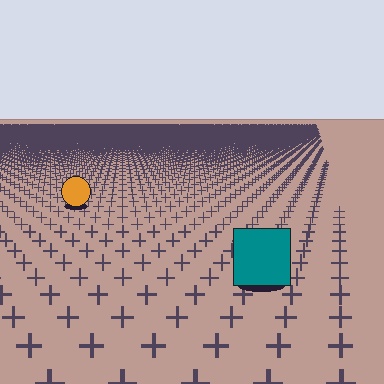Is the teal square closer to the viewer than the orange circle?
Yes. The teal square is closer — you can tell from the texture gradient: the ground texture is coarser near it.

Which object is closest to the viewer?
The teal square is closest. The texture marks near it are larger and more spread out.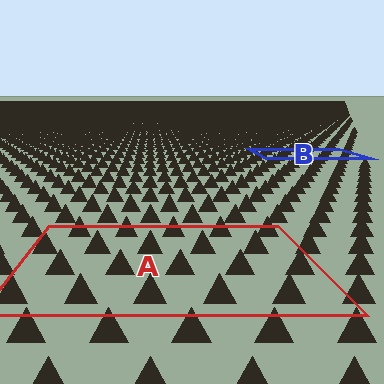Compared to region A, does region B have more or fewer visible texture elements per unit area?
Region B has more texture elements per unit area — they are packed more densely because it is farther away.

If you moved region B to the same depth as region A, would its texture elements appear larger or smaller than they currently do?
They would appear larger. At a closer depth, the same texture elements are projected at a bigger on-screen size.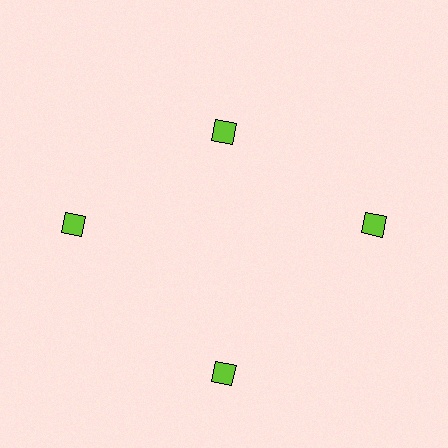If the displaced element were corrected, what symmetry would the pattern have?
It would have 4-fold rotational symmetry — the pattern would map onto itself every 90 degrees.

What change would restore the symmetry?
The symmetry would be restored by moving it outward, back onto the ring so that all 4 diamonds sit at equal angles and equal distance from the center.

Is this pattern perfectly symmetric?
No. The 4 lime diamonds are arranged in a ring, but one element near the 12 o'clock position is pulled inward toward the center, breaking the 4-fold rotational symmetry.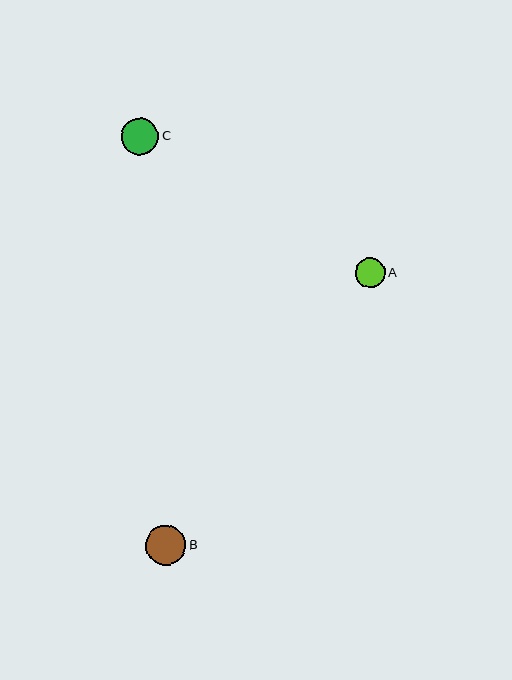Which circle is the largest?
Circle B is the largest with a size of approximately 40 pixels.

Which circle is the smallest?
Circle A is the smallest with a size of approximately 30 pixels.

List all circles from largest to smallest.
From largest to smallest: B, C, A.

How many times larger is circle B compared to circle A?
Circle B is approximately 1.3 times the size of circle A.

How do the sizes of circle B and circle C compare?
Circle B and circle C are approximately the same size.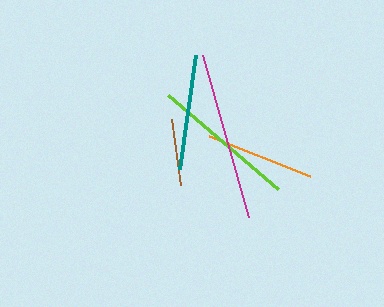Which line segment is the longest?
The magenta line is the longest at approximately 169 pixels.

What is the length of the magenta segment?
The magenta segment is approximately 169 pixels long.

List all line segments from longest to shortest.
From longest to shortest: magenta, lime, teal, orange, brown.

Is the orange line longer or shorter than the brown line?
The orange line is longer than the brown line.